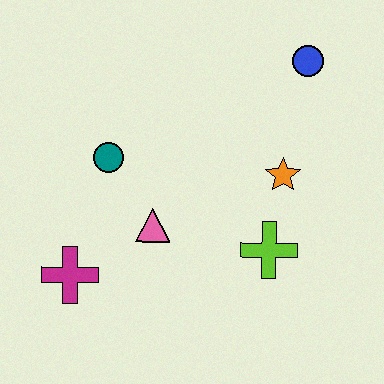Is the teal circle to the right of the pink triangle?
No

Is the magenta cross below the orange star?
Yes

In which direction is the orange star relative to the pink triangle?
The orange star is to the right of the pink triangle.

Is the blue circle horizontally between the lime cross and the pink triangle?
No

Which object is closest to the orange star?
The lime cross is closest to the orange star.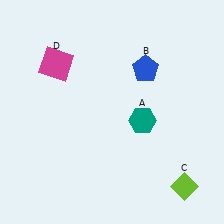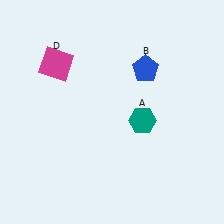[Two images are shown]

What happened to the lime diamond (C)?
The lime diamond (C) was removed in Image 2. It was in the bottom-right area of Image 1.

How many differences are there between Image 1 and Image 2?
There is 1 difference between the two images.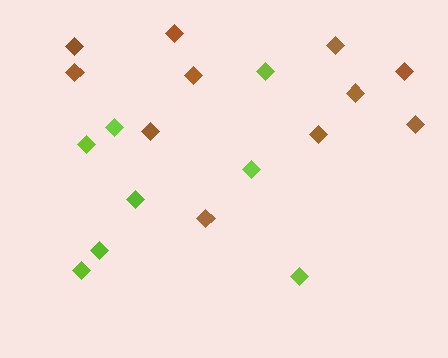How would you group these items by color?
There are 2 groups: one group of brown diamonds (11) and one group of lime diamonds (8).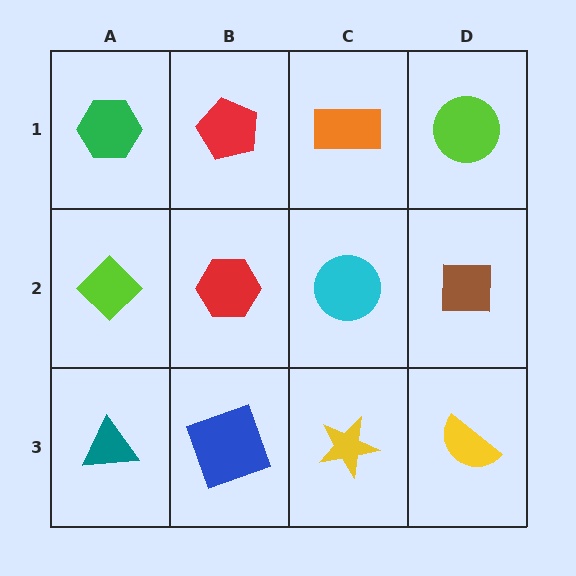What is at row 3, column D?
A yellow semicircle.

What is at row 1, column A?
A green hexagon.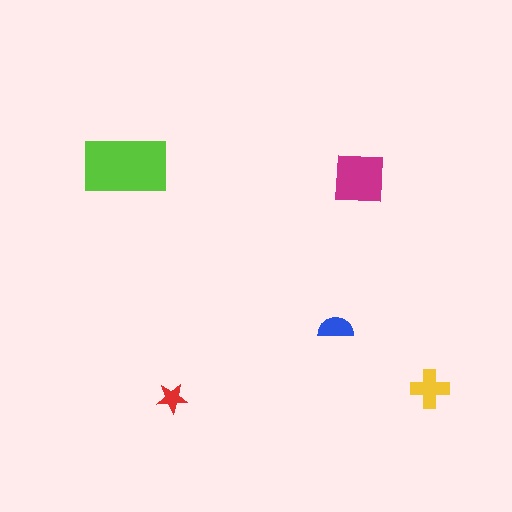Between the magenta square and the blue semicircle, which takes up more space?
The magenta square.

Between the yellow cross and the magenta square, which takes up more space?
The magenta square.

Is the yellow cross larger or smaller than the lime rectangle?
Smaller.